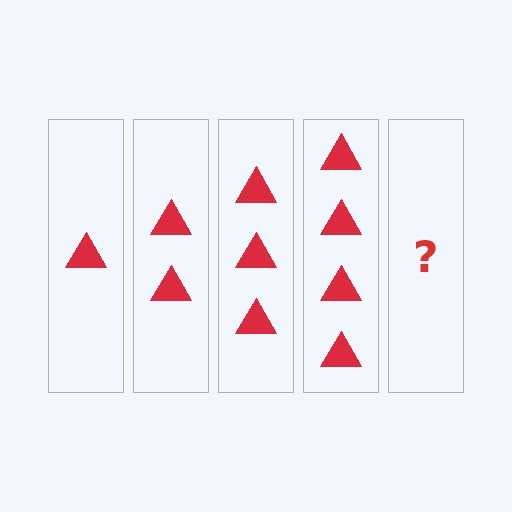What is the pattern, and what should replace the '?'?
The pattern is that each step adds one more triangle. The '?' should be 5 triangles.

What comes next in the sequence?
The next element should be 5 triangles.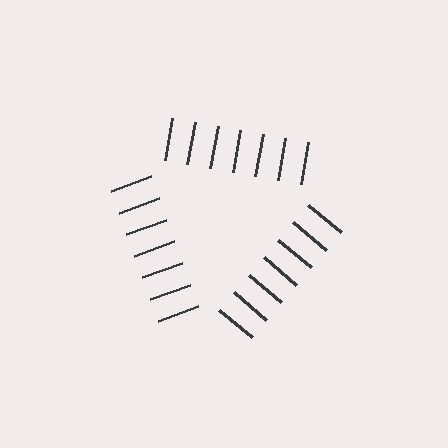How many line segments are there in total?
21 — 7 along each of the 3 edges.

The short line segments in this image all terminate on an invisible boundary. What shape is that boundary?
An illusory triangle — the line segments terminate on its edges but no continuous stroke is drawn.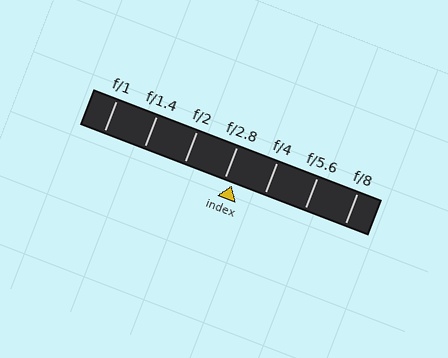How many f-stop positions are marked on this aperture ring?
There are 7 f-stop positions marked.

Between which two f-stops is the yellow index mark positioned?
The index mark is between f/2.8 and f/4.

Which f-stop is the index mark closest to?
The index mark is closest to f/2.8.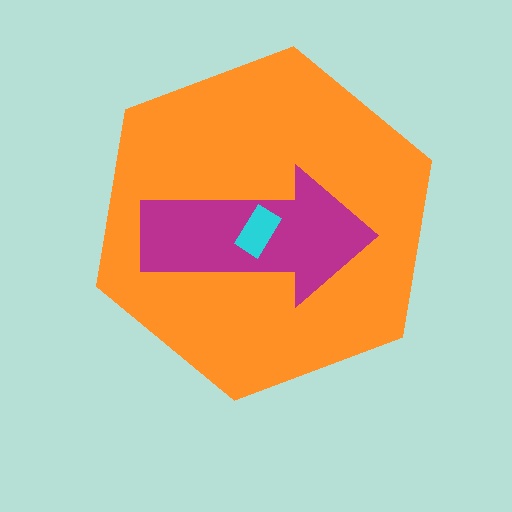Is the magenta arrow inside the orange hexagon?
Yes.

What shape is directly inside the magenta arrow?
The cyan rectangle.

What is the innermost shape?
The cyan rectangle.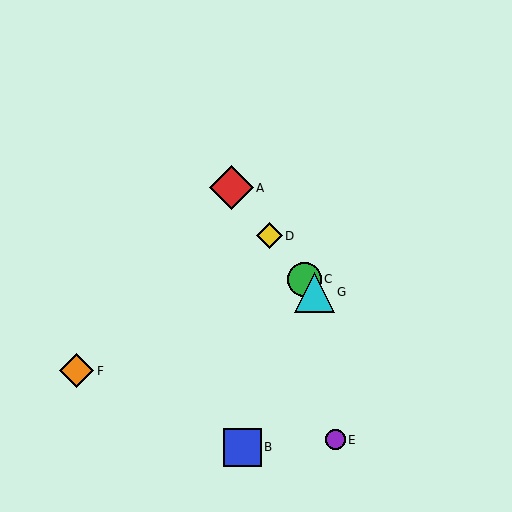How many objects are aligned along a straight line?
4 objects (A, C, D, G) are aligned along a straight line.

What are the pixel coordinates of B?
Object B is at (242, 447).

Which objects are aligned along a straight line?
Objects A, C, D, G are aligned along a straight line.